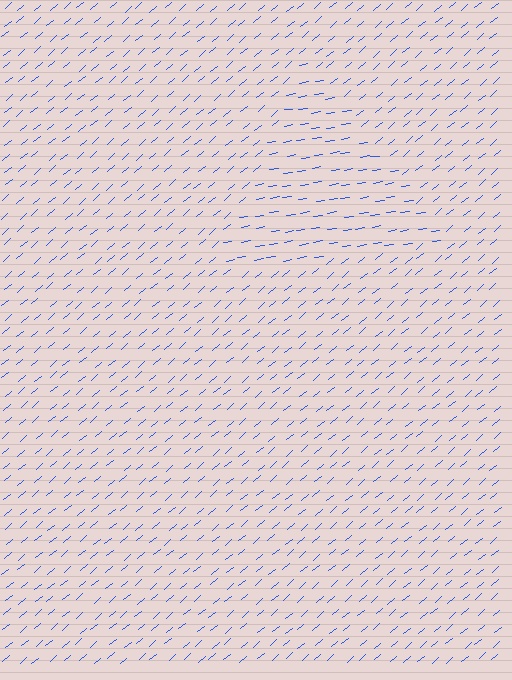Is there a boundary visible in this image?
Yes, there is a texture boundary formed by a change in line orientation.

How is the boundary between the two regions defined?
The boundary is defined purely by a change in line orientation (approximately 31 degrees difference). All lines are the same color and thickness.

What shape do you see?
I see a triangle.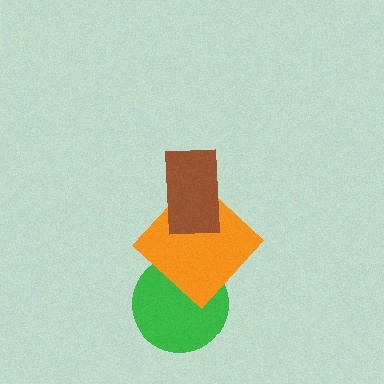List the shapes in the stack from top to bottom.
From top to bottom: the brown rectangle, the orange diamond, the green circle.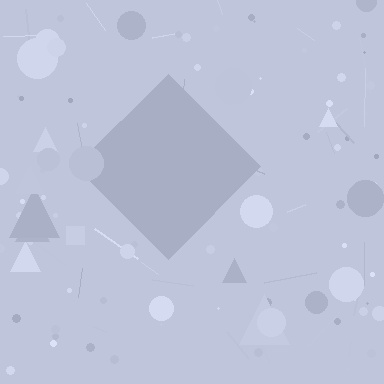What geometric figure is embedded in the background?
A diamond is embedded in the background.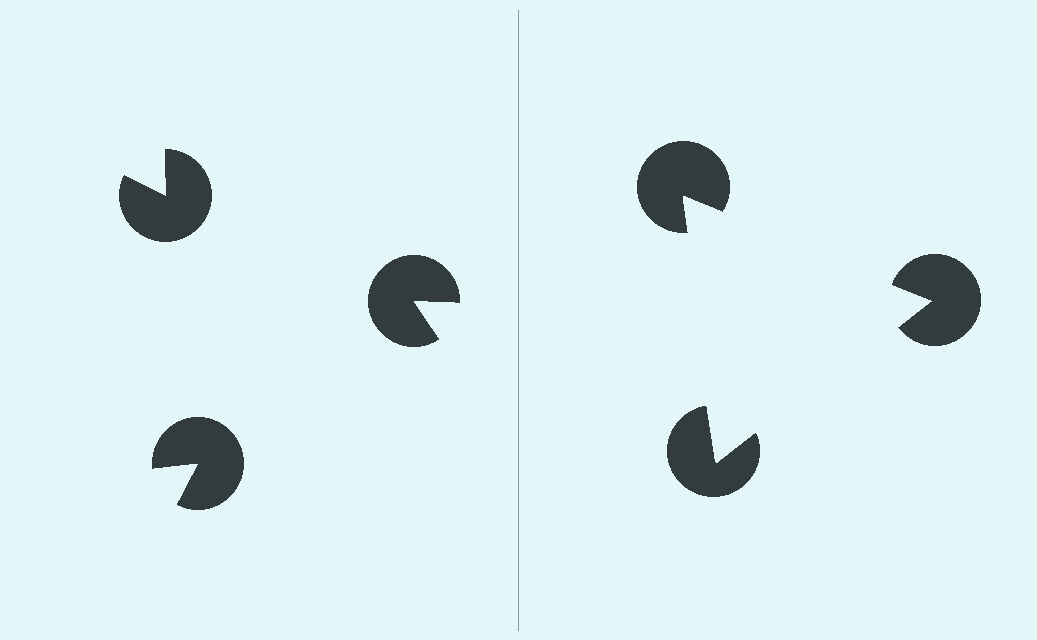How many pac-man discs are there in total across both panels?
6 — 3 on each side.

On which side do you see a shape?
An illusory triangle appears on the right side. On the left side the wedge cuts are rotated, so no coherent shape forms.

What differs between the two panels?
The pac-man discs are positioned identically on both sides; only the wedge orientations differ. On the right they align to a triangle; on the left they are misaligned.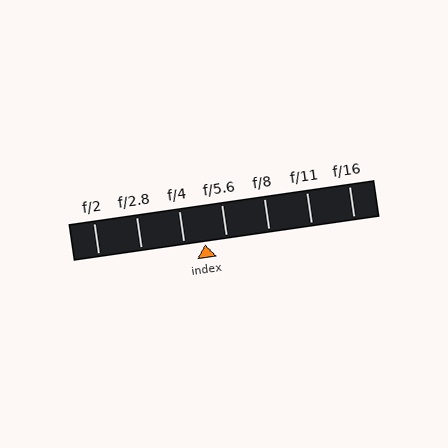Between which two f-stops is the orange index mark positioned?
The index mark is between f/4 and f/5.6.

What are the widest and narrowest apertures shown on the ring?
The widest aperture shown is f/2 and the narrowest is f/16.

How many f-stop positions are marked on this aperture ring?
There are 7 f-stop positions marked.